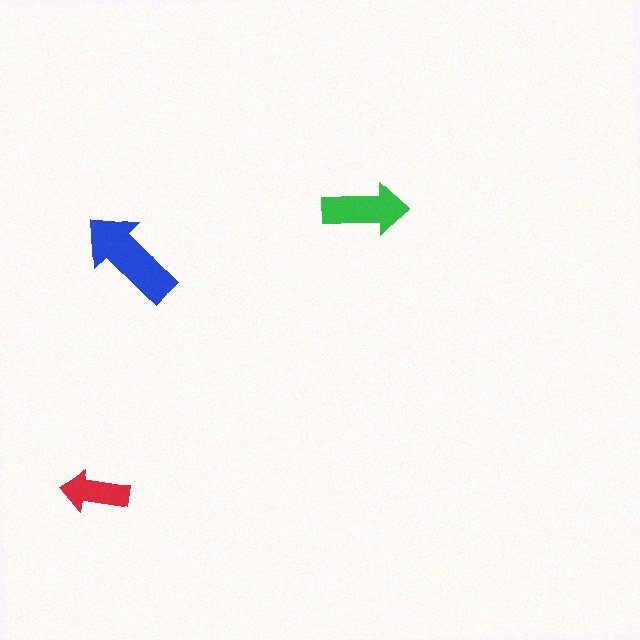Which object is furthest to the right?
The green arrow is rightmost.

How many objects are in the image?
There are 3 objects in the image.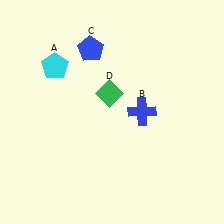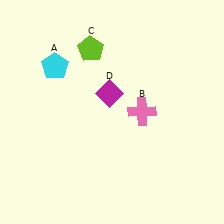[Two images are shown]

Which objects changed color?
B changed from blue to pink. C changed from blue to lime. D changed from green to magenta.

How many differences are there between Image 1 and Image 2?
There are 3 differences between the two images.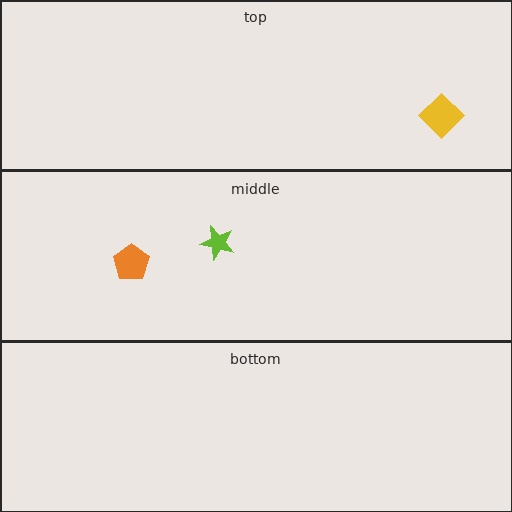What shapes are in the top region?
The yellow diamond.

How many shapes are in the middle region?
2.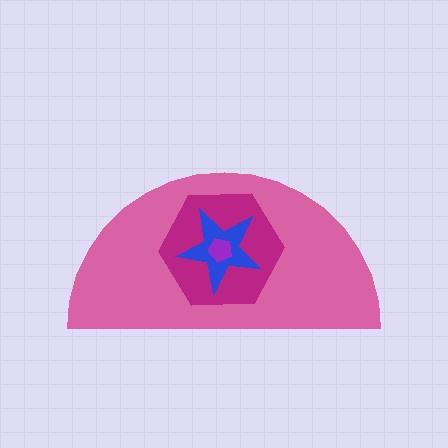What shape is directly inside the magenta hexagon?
The blue star.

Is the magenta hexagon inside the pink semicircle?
Yes.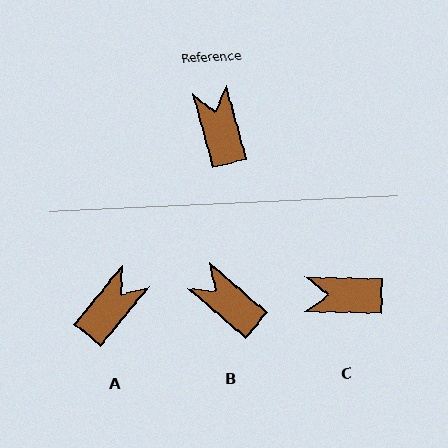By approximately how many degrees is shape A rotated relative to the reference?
Approximately 54 degrees clockwise.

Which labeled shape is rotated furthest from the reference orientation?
C, about 74 degrees away.